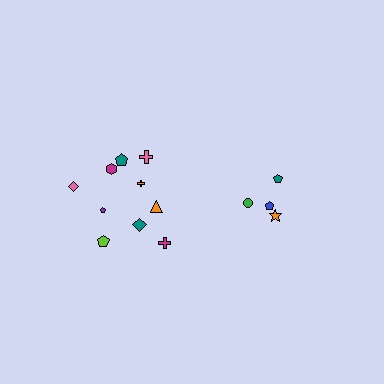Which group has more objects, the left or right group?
The left group.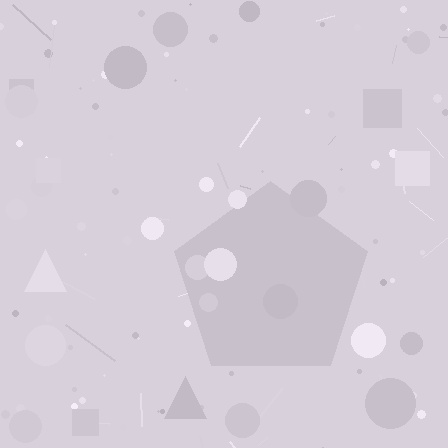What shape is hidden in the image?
A pentagon is hidden in the image.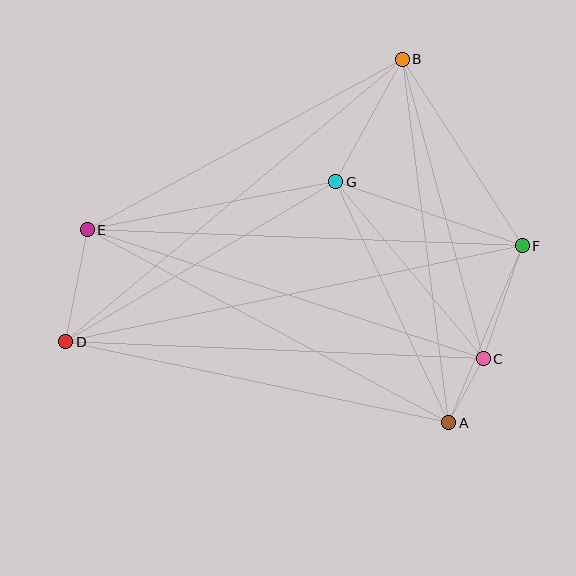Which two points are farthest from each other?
Points D and F are farthest from each other.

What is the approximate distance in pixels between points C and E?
The distance between C and E is approximately 416 pixels.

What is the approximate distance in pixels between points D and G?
The distance between D and G is approximately 314 pixels.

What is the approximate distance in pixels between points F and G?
The distance between F and G is approximately 197 pixels.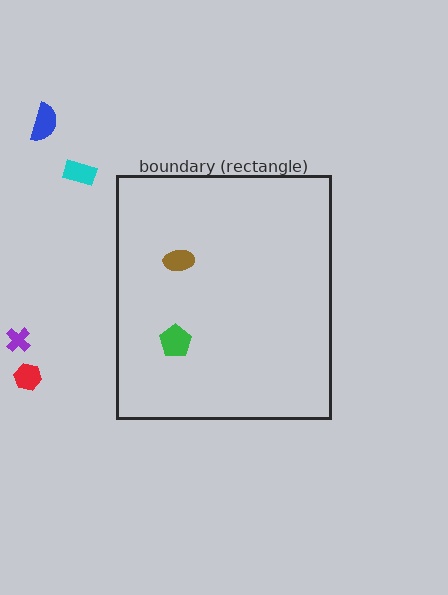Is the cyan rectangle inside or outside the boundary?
Outside.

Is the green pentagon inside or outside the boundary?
Inside.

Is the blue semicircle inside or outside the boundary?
Outside.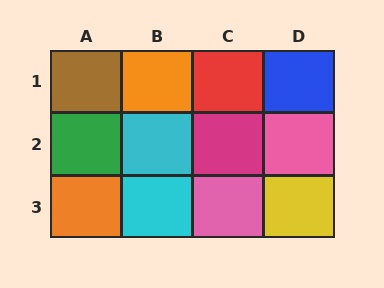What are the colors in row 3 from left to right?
Orange, cyan, pink, yellow.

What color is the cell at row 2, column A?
Green.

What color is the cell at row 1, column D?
Blue.